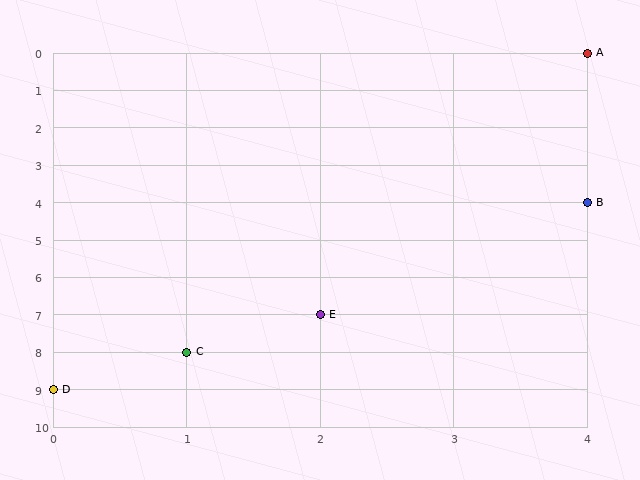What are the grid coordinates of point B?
Point B is at grid coordinates (4, 4).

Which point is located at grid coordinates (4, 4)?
Point B is at (4, 4).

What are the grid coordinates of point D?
Point D is at grid coordinates (0, 9).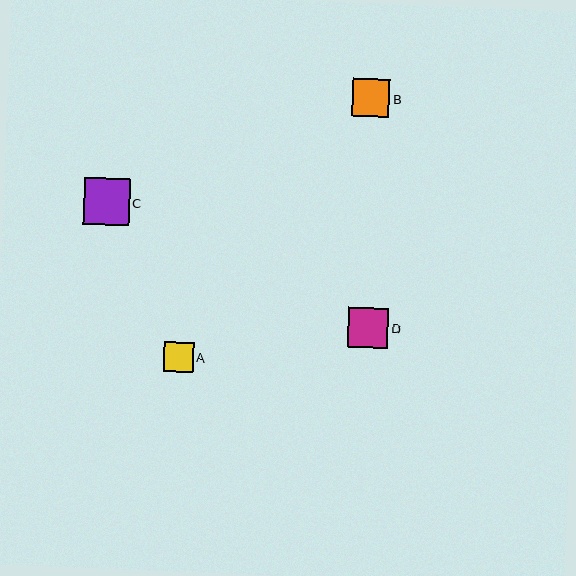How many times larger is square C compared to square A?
Square C is approximately 1.5 times the size of square A.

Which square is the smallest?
Square A is the smallest with a size of approximately 30 pixels.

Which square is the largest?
Square C is the largest with a size of approximately 46 pixels.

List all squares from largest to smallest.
From largest to smallest: C, D, B, A.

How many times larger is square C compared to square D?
Square C is approximately 1.2 times the size of square D.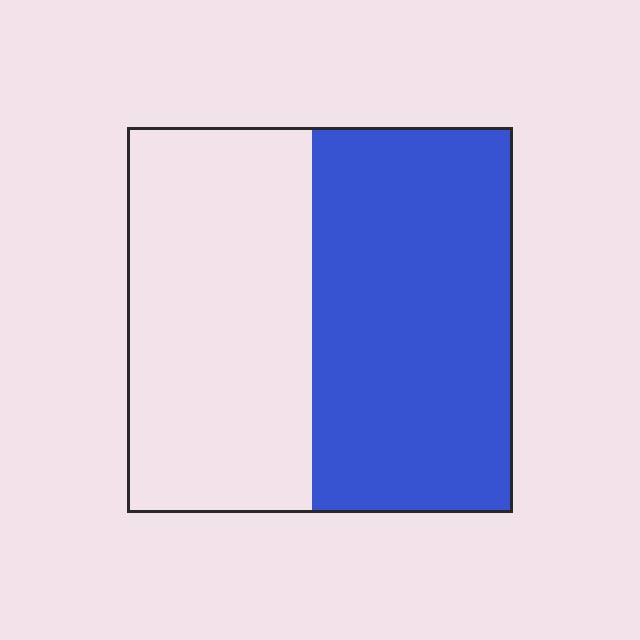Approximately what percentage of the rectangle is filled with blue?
Approximately 50%.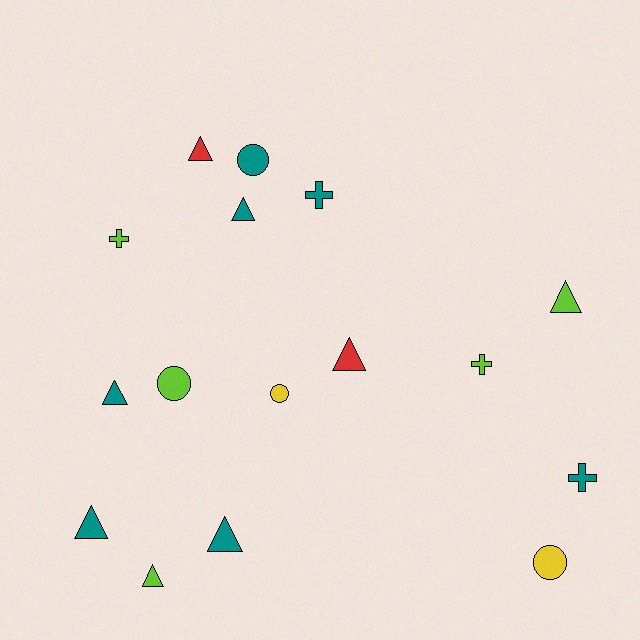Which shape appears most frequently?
Triangle, with 8 objects.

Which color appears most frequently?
Teal, with 7 objects.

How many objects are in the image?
There are 16 objects.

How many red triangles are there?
There are 2 red triangles.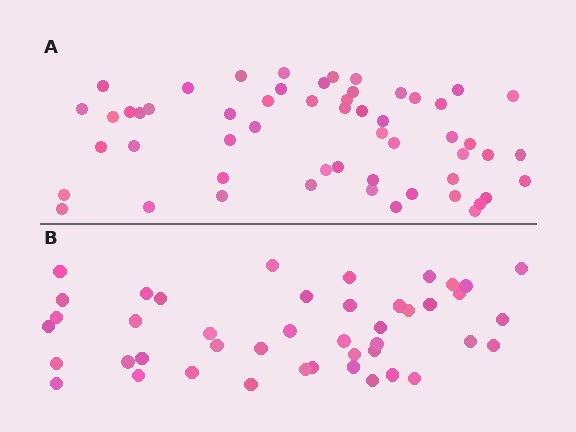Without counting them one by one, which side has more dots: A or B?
Region A (the top region) has more dots.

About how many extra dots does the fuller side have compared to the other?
Region A has roughly 12 or so more dots than region B.